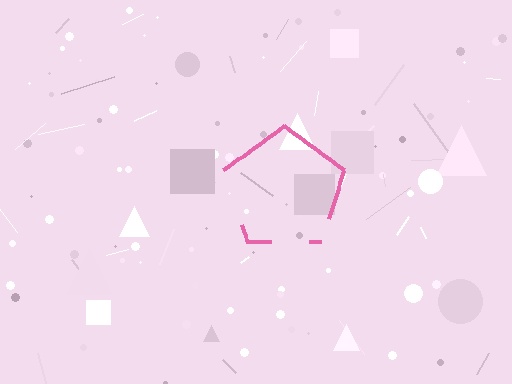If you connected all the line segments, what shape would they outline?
They would outline a pentagon.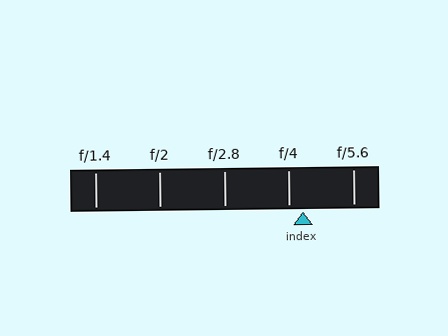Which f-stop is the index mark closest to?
The index mark is closest to f/4.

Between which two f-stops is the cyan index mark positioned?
The index mark is between f/4 and f/5.6.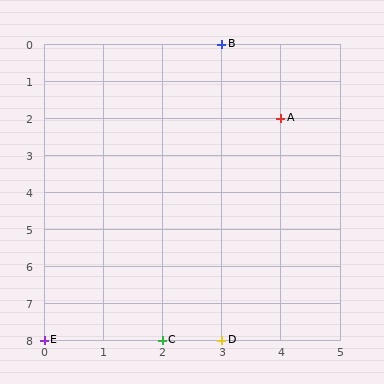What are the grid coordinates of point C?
Point C is at grid coordinates (2, 8).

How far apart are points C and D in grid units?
Points C and D are 1 column apart.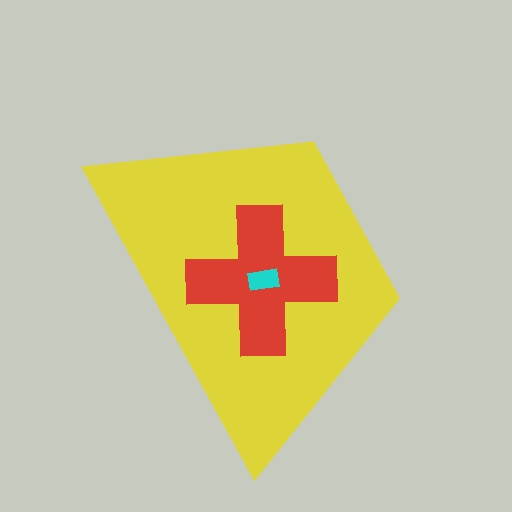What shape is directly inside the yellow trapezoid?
The red cross.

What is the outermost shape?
The yellow trapezoid.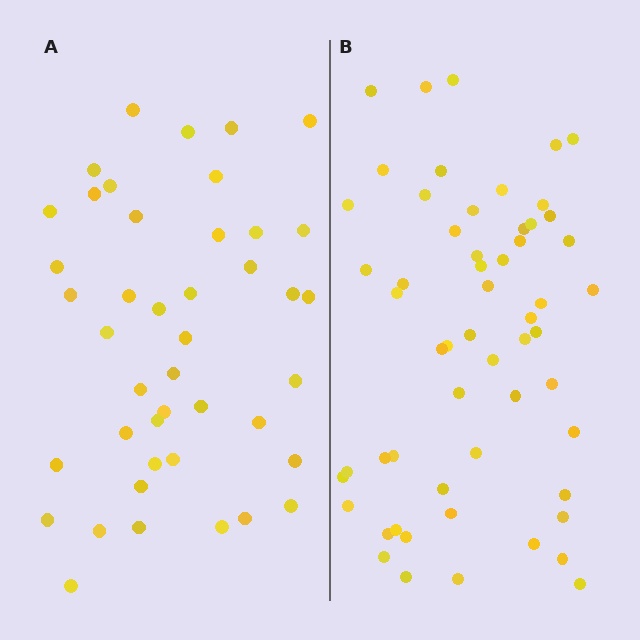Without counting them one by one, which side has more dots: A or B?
Region B (the right region) has more dots.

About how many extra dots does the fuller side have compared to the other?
Region B has approximately 15 more dots than region A.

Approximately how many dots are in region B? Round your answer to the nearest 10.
About 60 dots. (The exact count is 57, which rounds to 60.)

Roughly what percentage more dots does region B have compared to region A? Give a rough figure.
About 35% more.